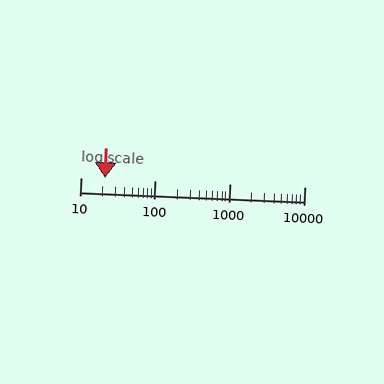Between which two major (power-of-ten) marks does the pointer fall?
The pointer is between 10 and 100.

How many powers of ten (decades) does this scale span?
The scale spans 3 decades, from 10 to 10000.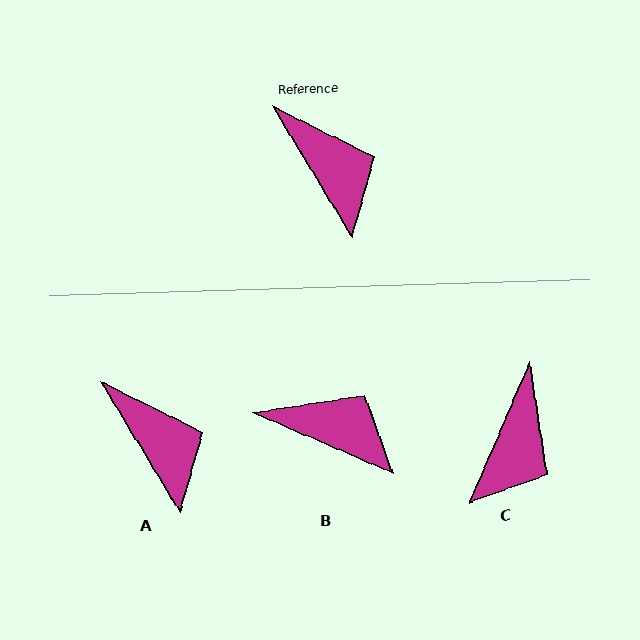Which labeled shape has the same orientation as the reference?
A.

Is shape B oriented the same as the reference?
No, it is off by about 35 degrees.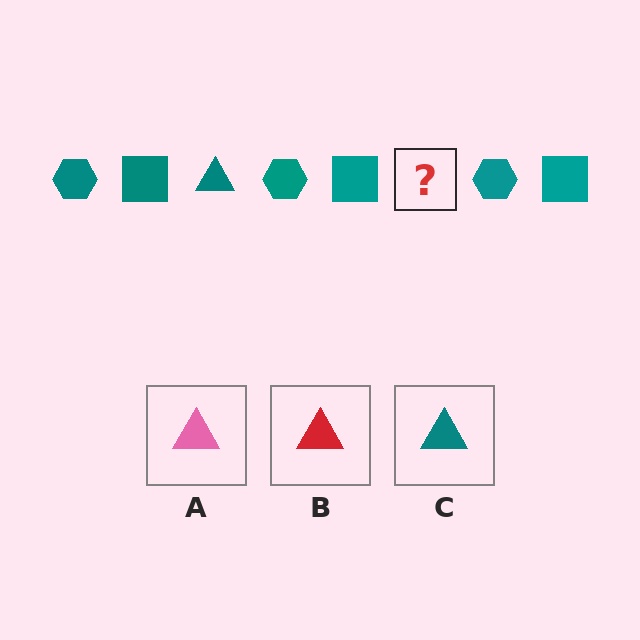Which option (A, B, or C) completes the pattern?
C.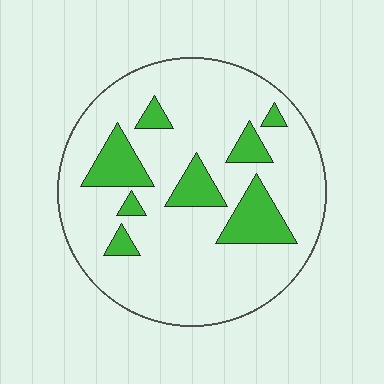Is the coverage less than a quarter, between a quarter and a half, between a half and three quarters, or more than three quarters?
Less than a quarter.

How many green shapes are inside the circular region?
8.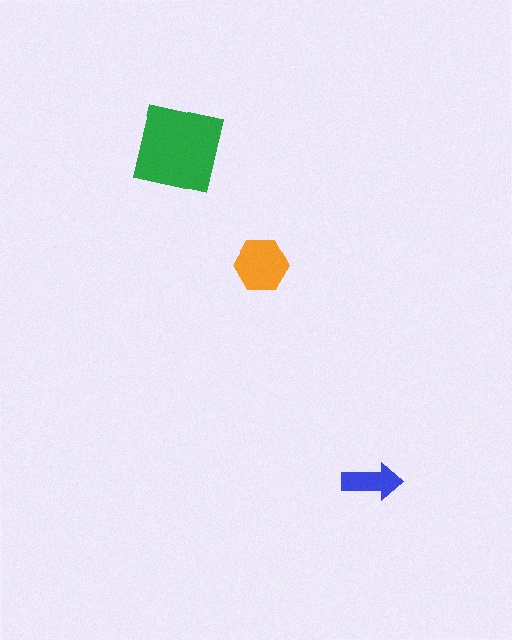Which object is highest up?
The green square is topmost.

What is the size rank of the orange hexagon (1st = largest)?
2nd.